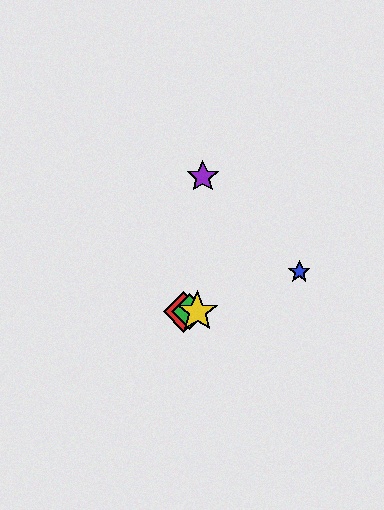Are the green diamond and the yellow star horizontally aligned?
Yes, both are at y≈312.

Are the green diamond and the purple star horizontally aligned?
No, the green diamond is at y≈312 and the purple star is at y≈177.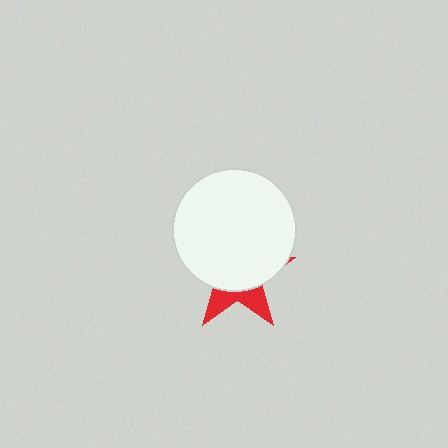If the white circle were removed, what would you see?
You would see the complete red star.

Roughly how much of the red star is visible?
A small part of it is visible (roughly 30%).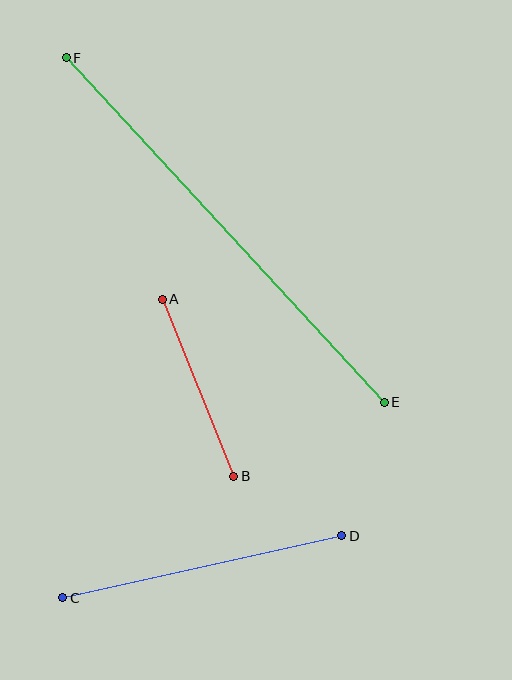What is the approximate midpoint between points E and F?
The midpoint is at approximately (225, 230) pixels.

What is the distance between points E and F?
The distance is approximately 469 pixels.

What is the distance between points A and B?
The distance is approximately 191 pixels.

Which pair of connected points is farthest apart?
Points E and F are farthest apart.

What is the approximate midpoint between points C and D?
The midpoint is at approximately (202, 567) pixels.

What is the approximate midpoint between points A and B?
The midpoint is at approximately (198, 388) pixels.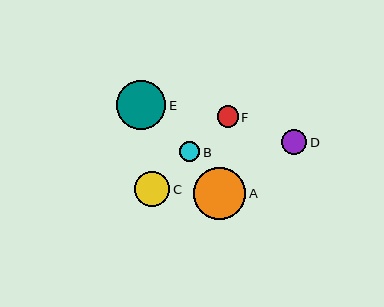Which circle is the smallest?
Circle B is the smallest with a size of approximately 20 pixels.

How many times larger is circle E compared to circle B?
Circle E is approximately 2.4 times the size of circle B.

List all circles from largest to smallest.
From largest to smallest: A, E, C, D, F, B.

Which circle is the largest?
Circle A is the largest with a size of approximately 52 pixels.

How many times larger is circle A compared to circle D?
Circle A is approximately 2.1 times the size of circle D.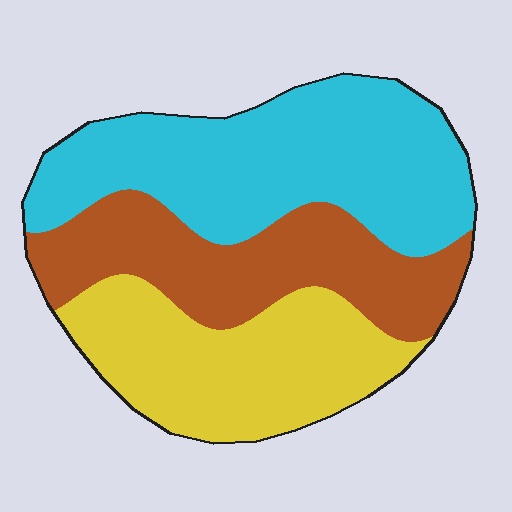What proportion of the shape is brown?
Brown takes up about one quarter (1/4) of the shape.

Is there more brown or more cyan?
Cyan.